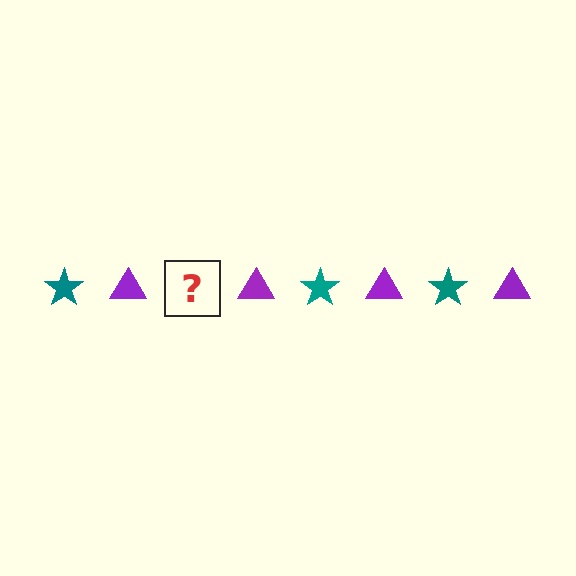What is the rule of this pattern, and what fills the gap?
The rule is that the pattern alternates between teal star and purple triangle. The gap should be filled with a teal star.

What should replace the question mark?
The question mark should be replaced with a teal star.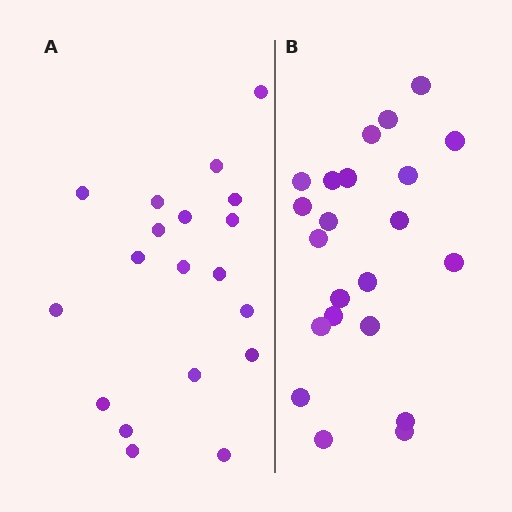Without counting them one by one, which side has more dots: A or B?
Region B (the right region) has more dots.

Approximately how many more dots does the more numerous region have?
Region B has just a few more — roughly 2 or 3 more dots than region A.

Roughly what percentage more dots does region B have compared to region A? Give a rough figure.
About 15% more.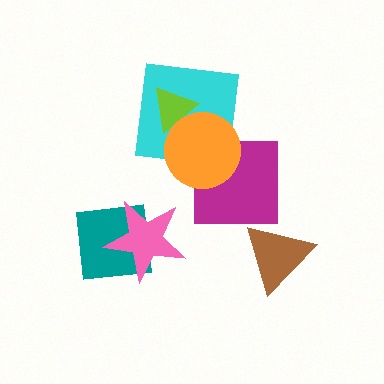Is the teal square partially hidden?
Yes, it is partially covered by another shape.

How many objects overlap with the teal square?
1 object overlaps with the teal square.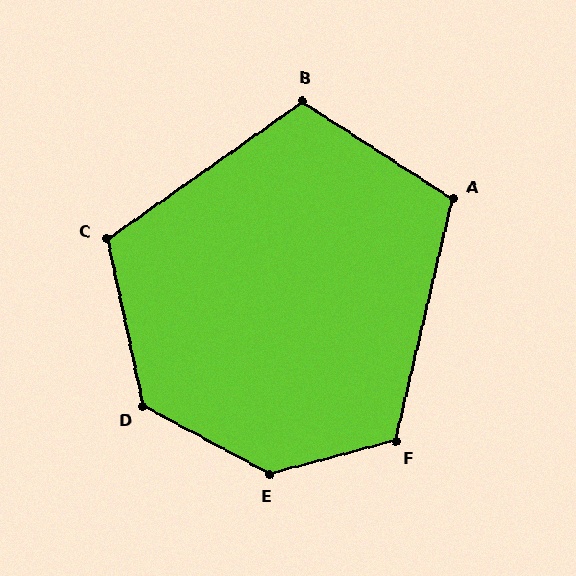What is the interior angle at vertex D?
Approximately 130 degrees (obtuse).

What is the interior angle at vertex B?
Approximately 112 degrees (obtuse).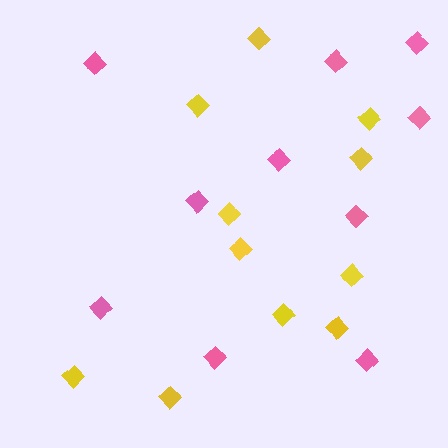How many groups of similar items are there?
There are 2 groups: one group of yellow diamonds (11) and one group of pink diamonds (10).